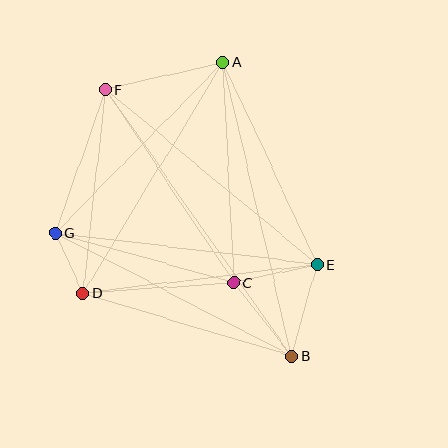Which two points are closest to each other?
Points D and G are closest to each other.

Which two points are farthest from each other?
Points B and F are farthest from each other.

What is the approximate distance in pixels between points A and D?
The distance between A and D is approximately 270 pixels.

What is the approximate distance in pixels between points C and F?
The distance between C and F is approximately 232 pixels.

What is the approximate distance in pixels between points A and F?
The distance between A and F is approximately 121 pixels.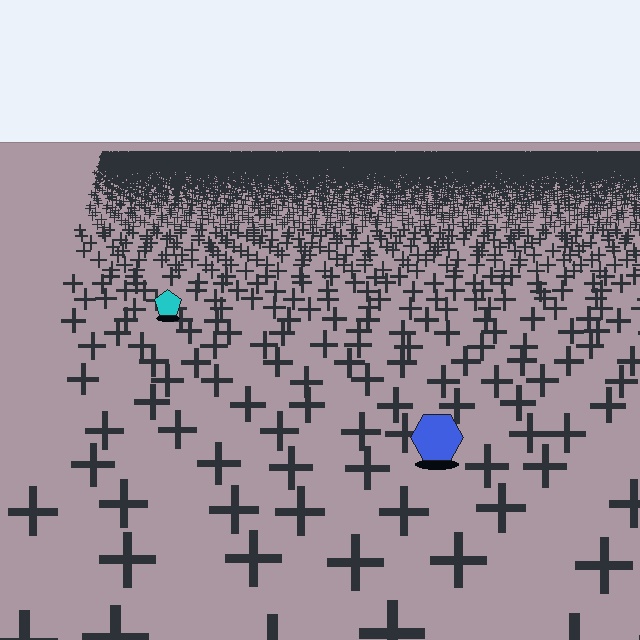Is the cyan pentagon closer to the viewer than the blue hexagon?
No. The blue hexagon is closer — you can tell from the texture gradient: the ground texture is coarser near it.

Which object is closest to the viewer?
The blue hexagon is closest. The texture marks near it are larger and more spread out.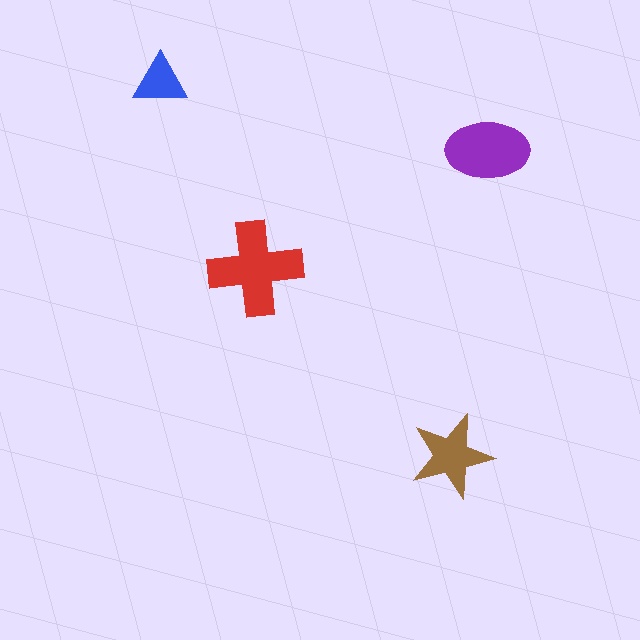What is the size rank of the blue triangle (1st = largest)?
4th.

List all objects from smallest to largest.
The blue triangle, the brown star, the purple ellipse, the red cross.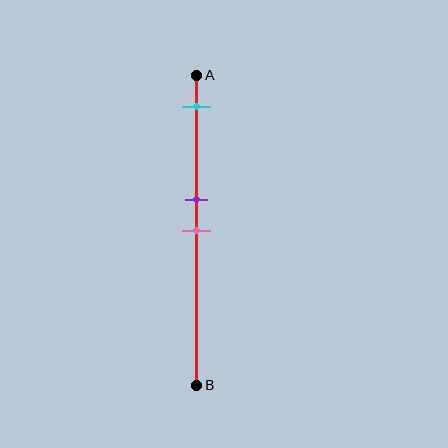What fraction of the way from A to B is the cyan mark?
The cyan mark is approximately 10% (0.1) of the way from A to B.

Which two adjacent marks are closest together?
The purple and pink marks are the closest adjacent pair.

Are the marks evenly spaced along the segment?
No, the marks are not evenly spaced.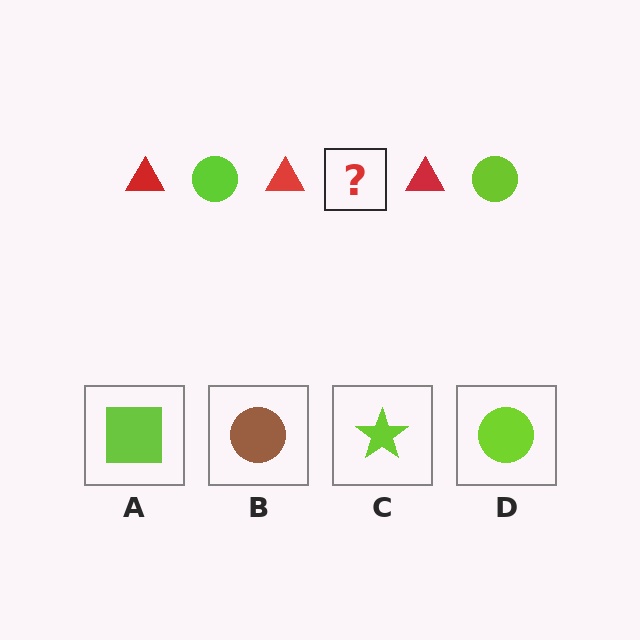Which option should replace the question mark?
Option D.